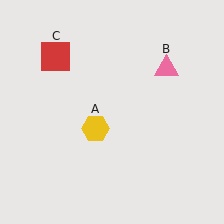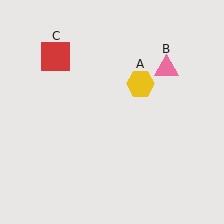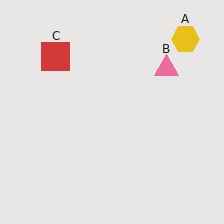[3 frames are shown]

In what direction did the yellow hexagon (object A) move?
The yellow hexagon (object A) moved up and to the right.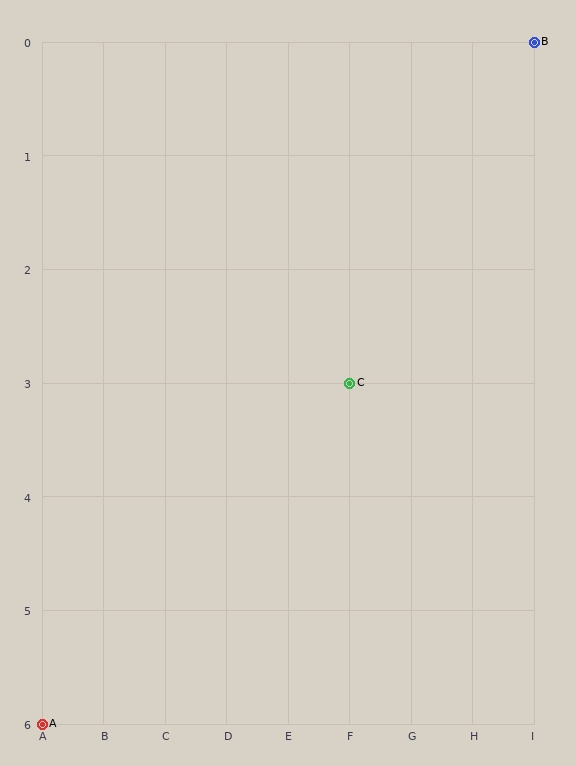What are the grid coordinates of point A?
Point A is at grid coordinates (A, 6).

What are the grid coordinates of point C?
Point C is at grid coordinates (F, 3).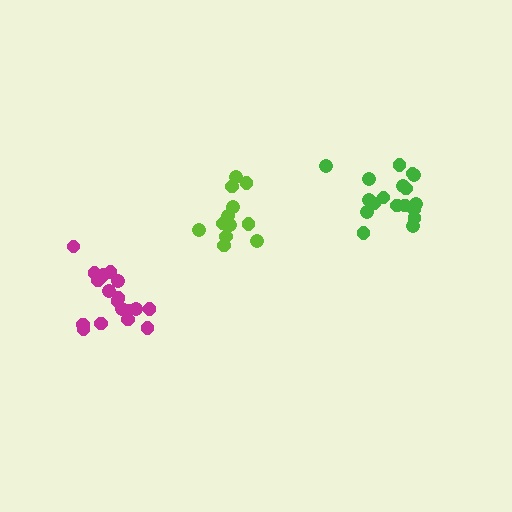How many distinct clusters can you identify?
There are 3 distinct clusters.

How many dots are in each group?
Group 1: 12 dots, Group 2: 18 dots, Group 3: 18 dots (48 total).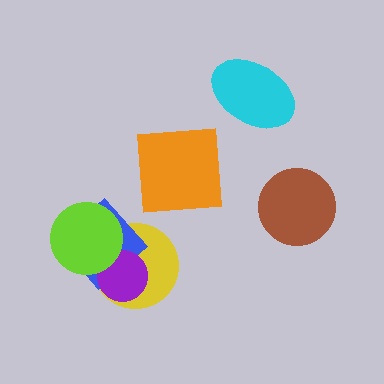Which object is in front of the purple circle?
The lime circle is in front of the purple circle.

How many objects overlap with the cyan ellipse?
0 objects overlap with the cyan ellipse.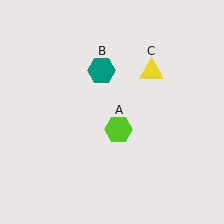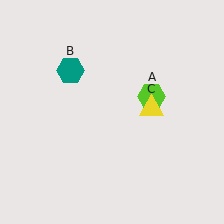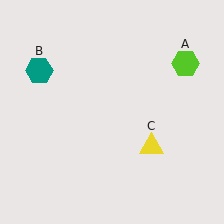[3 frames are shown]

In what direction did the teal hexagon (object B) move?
The teal hexagon (object B) moved left.